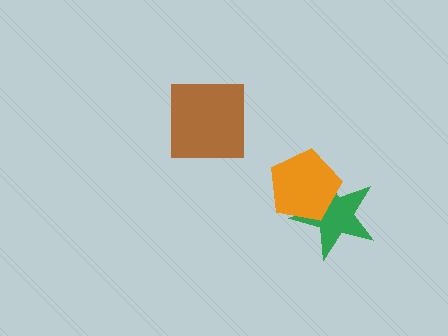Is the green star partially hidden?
Yes, it is partially covered by another shape.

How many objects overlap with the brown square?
0 objects overlap with the brown square.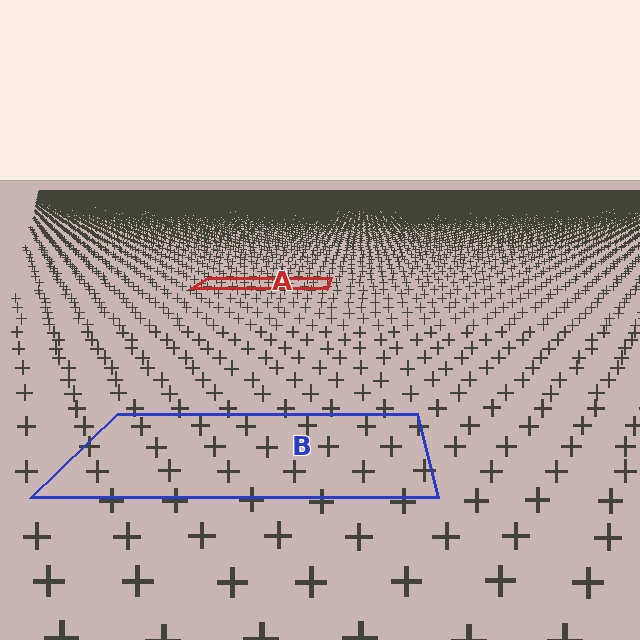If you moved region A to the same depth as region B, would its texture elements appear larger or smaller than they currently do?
They would appear larger. At a closer depth, the same texture elements are projected at a bigger on-screen size.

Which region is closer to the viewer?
Region B is closer. The texture elements there are larger and more spread out.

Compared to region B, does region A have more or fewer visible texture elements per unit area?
Region A has more texture elements per unit area — they are packed more densely because it is farther away.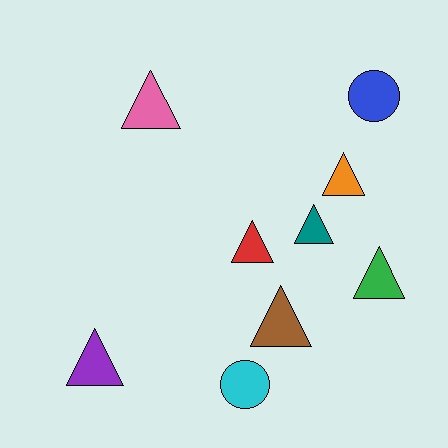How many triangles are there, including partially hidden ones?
There are 7 triangles.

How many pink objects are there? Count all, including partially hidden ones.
There is 1 pink object.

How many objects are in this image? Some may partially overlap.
There are 9 objects.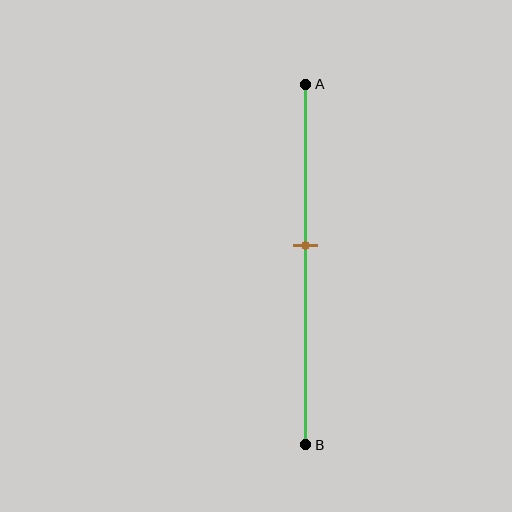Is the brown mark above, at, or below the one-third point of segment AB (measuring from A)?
The brown mark is below the one-third point of segment AB.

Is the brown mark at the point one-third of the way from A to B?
No, the mark is at about 45% from A, not at the 33% one-third point.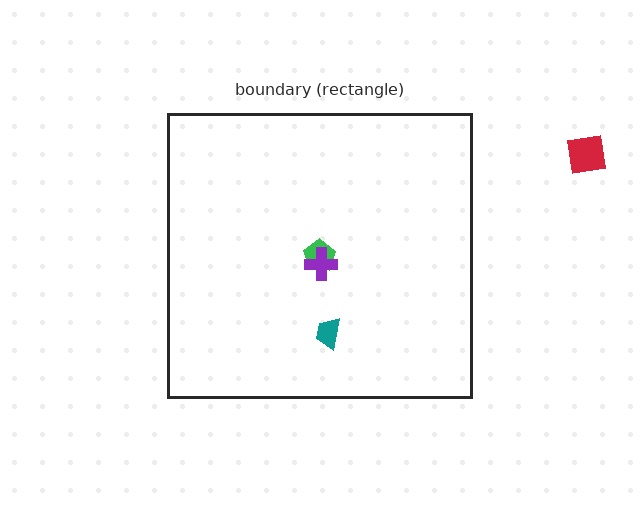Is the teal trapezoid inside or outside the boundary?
Inside.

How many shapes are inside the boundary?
3 inside, 1 outside.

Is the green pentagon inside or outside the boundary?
Inside.